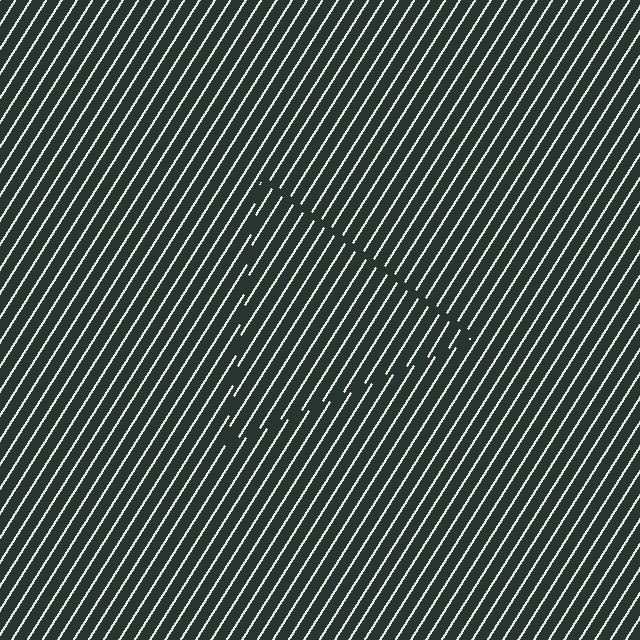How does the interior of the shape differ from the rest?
The interior of the shape contains the same grating, shifted by half a period — the contour is defined by the phase discontinuity where line-ends from the inner and outer gratings abut.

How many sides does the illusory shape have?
3 sides — the line-ends trace a triangle.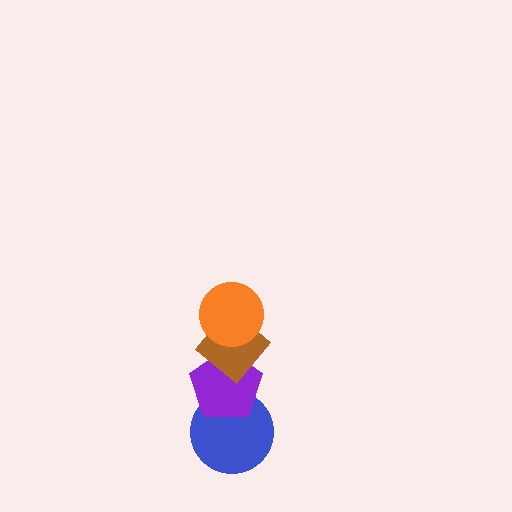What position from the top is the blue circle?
The blue circle is 4th from the top.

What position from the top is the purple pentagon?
The purple pentagon is 3rd from the top.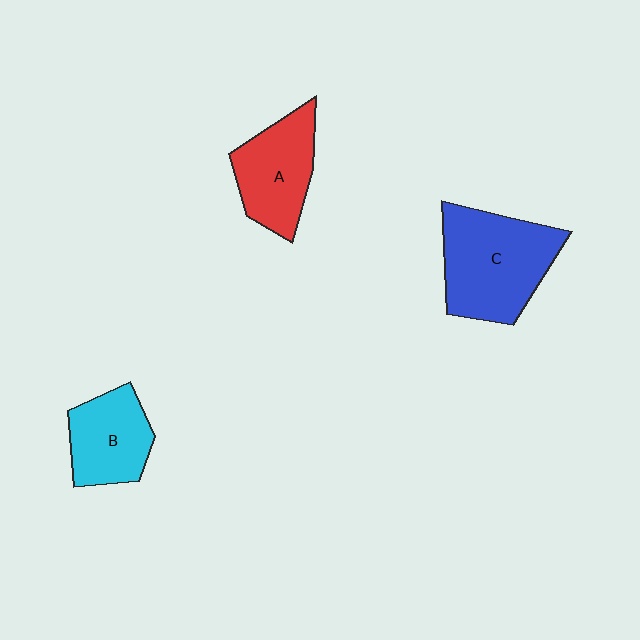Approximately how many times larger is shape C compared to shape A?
Approximately 1.4 times.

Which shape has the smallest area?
Shape B (cyan).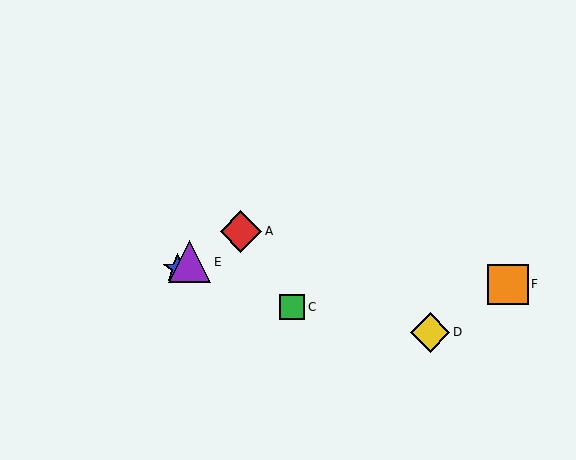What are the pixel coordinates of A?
Object A is at (241, 231).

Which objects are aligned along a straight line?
Objects A, B, E are aligned along a straight line.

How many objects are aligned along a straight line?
3 objects (A, B, E) are aligned along a straight line.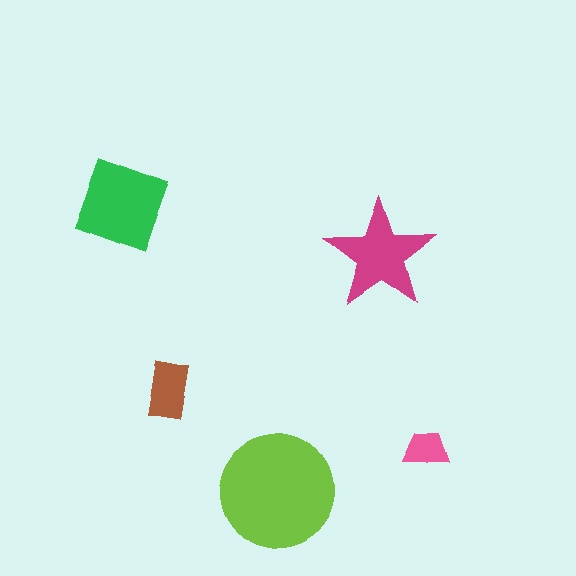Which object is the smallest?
The pink trapezoid.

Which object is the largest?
The lime circle.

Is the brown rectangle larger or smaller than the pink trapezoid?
Larger.